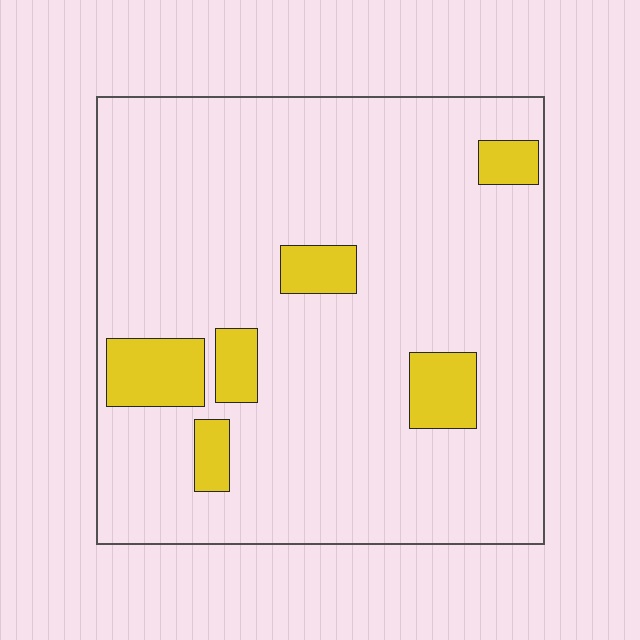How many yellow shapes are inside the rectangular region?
6.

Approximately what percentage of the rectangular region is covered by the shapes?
Approximately 10%.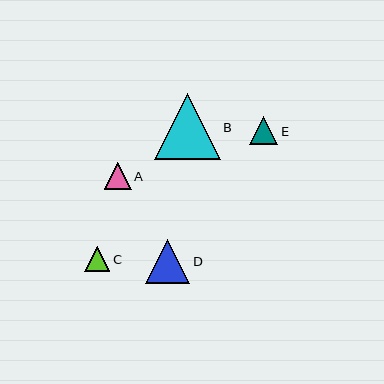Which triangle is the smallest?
Triangle C is the smallest with a size of approximately 25 pixels.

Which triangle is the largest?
Triangle B is the largest with a size of approximately 66 pixels.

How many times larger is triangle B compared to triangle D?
Triangle B is approximately 1.5 times the size of triangle D.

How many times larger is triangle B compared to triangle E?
Triangle B is approximately 2.4 times the size of triangle E.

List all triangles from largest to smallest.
From largest to smallest: B, D, E, A, C.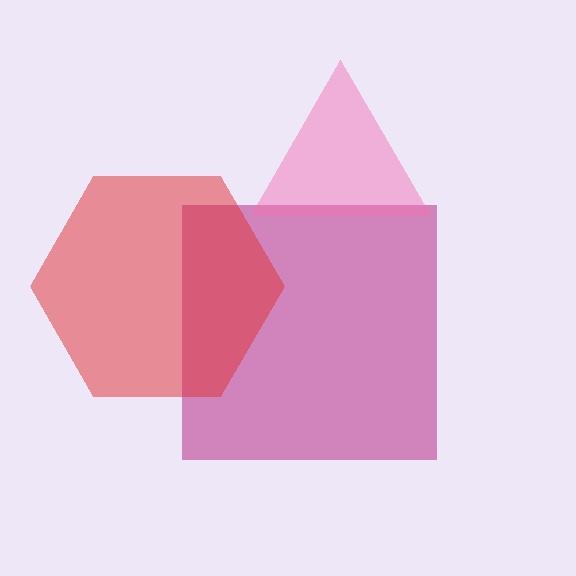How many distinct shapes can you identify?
There are 3 distinct shapes: a magenta square, a pink triangle, a red hexagon.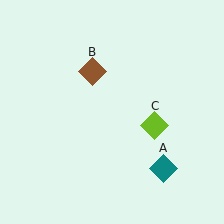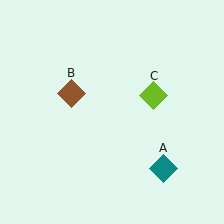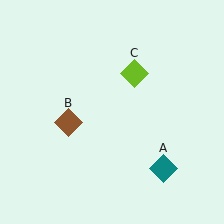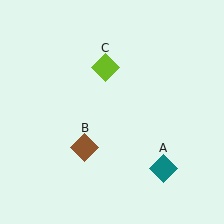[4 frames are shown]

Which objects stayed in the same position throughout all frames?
Teal diamond (object A) remained stationary.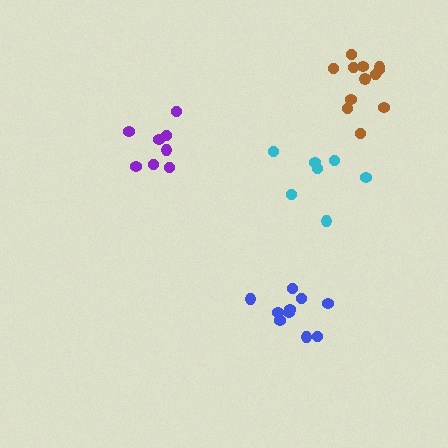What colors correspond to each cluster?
The clusters are colored: cyan, brown, blue, purple.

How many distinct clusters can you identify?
There are 4 distinct clusters.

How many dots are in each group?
Group 1: 7 dots, Group 2: 12 dots, Group 3: 10 dots, Group 4: 8 dots (37 total).